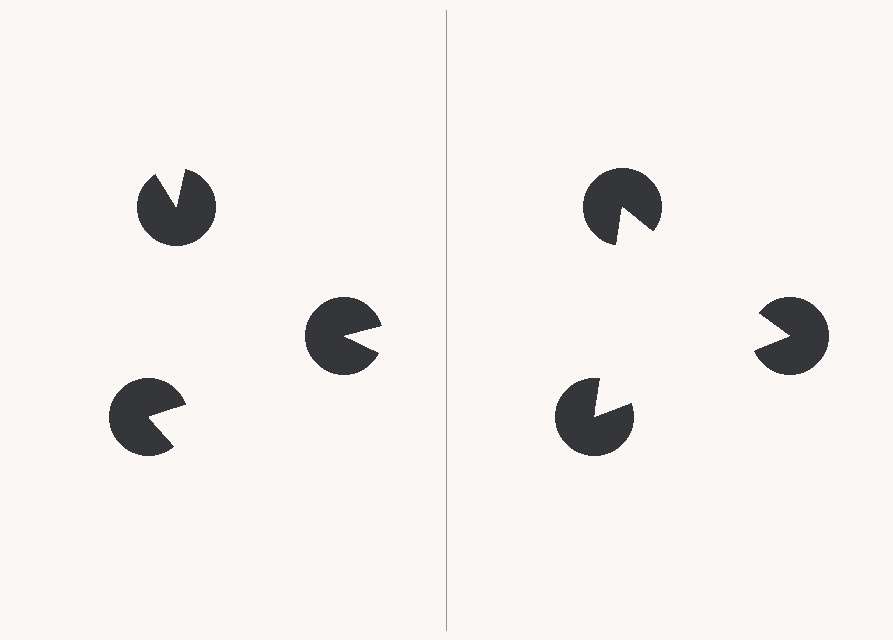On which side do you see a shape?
An illusory triangle appears on the right side. On the left side the wedge cuts are rotated, so no coherent shape forms.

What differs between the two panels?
The pac-man discs are positioned identically on both sides; only the wedge orientations differ. On the right they align to a triangle; on the left they are misaligned.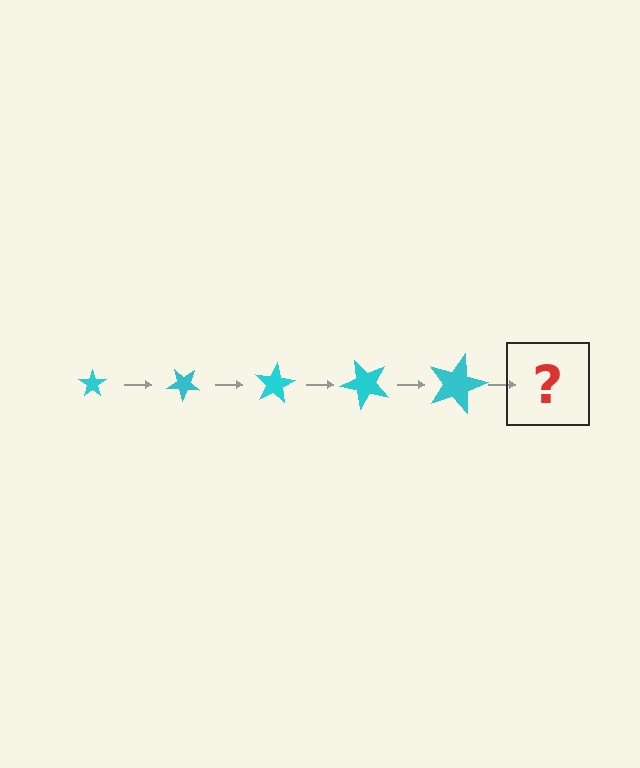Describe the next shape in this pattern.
It should be a star, larger than the previous one and rotated 200 degrees from the start.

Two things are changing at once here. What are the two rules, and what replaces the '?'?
The two rules are that the star grows larger each step and it rotates 40 degrees each step. The '?' should be a star, larger than the previous one and rotated 200 degrees from the start.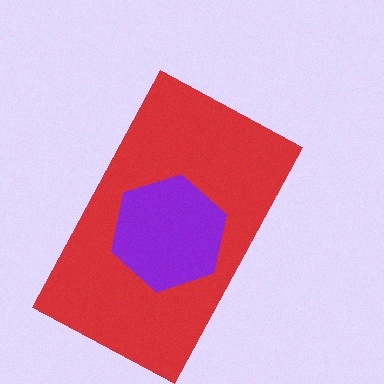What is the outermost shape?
The red rectangle.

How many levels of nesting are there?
2.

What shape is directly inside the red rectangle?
The purple hexagon.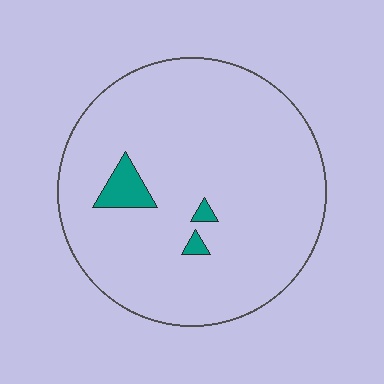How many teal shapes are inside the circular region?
3.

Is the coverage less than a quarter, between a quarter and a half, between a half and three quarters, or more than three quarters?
Less than a quarter.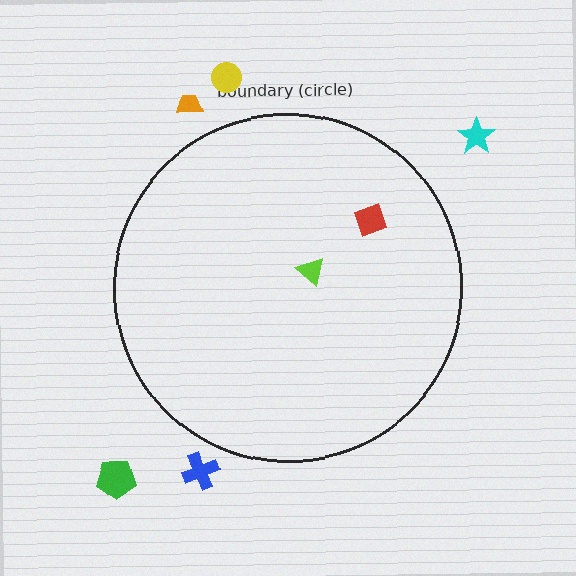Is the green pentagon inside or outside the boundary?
Outside.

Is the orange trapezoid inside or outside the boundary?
Outside.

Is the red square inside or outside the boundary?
Inside.